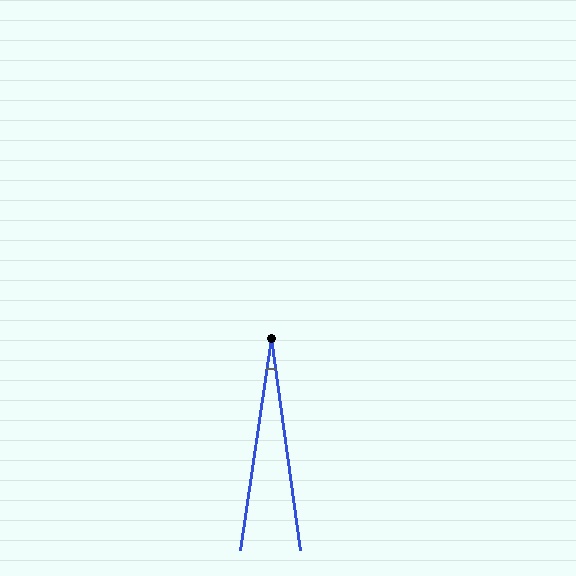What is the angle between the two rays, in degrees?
Approximately 16 degrees.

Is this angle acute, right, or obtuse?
It is acute.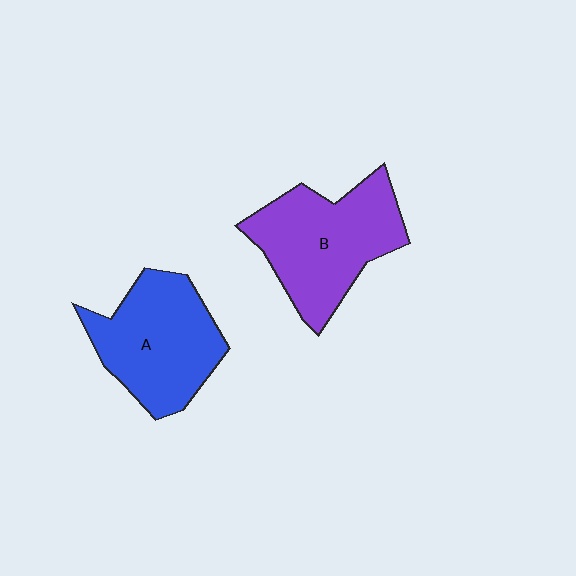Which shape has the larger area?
Shape B (purple).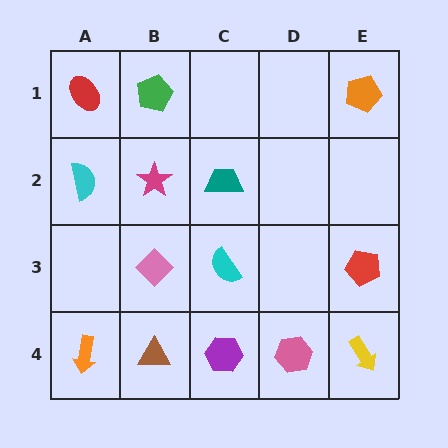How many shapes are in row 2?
3 shapes.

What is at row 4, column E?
A yellow arrow.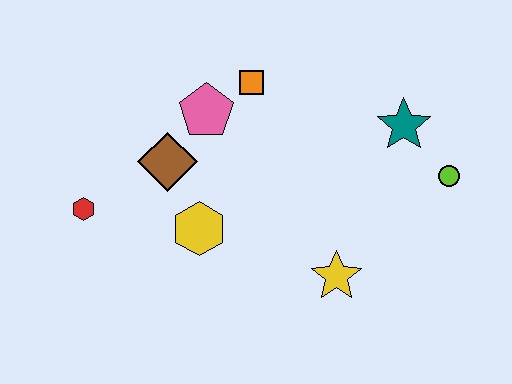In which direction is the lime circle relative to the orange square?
The lime circle is to the right of the orange square.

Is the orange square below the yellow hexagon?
No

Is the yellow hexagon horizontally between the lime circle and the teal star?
No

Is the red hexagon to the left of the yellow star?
Yes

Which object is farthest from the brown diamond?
The lime circle is farthest from the brown diamond.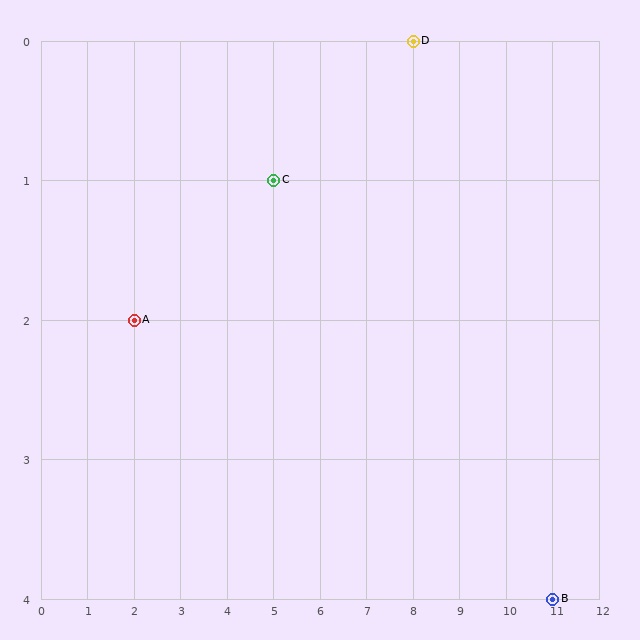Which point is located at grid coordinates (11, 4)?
Point B is at (11, 4).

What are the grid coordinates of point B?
Point B is at grid coordinates (11, 4).